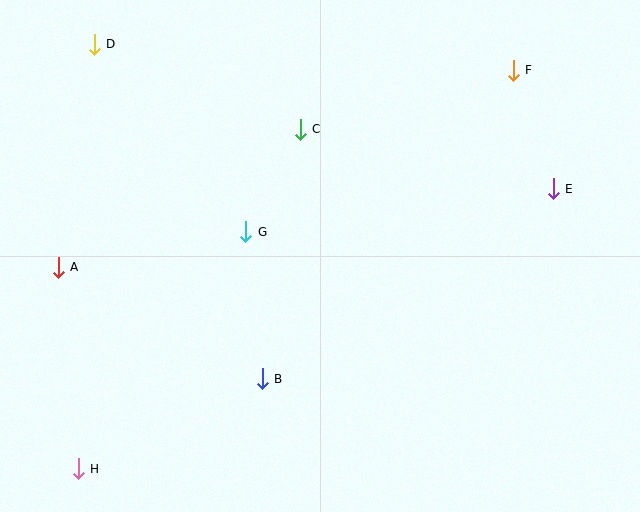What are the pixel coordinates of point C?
Point C is at (300, 129).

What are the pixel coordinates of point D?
Point D is at (94, 44).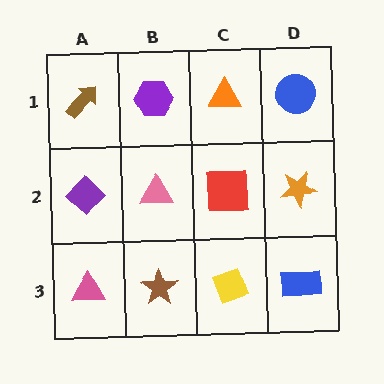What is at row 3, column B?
A brown star.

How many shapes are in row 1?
4 shapes.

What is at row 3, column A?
A pink triangle.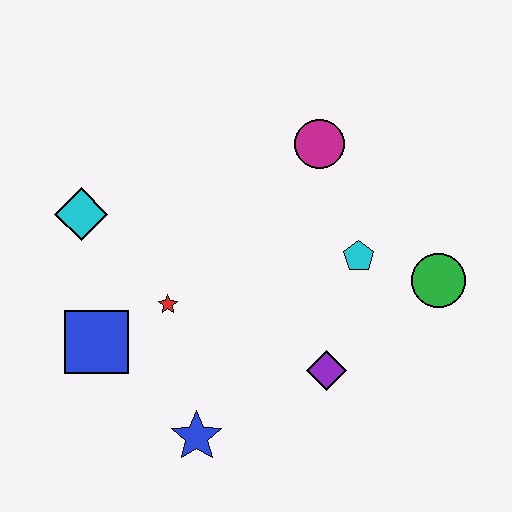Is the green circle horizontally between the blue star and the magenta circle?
No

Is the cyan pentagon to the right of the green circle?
No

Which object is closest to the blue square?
The red star is closest to the blue square.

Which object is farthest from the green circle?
The cyan diamond is farthest from the green circle.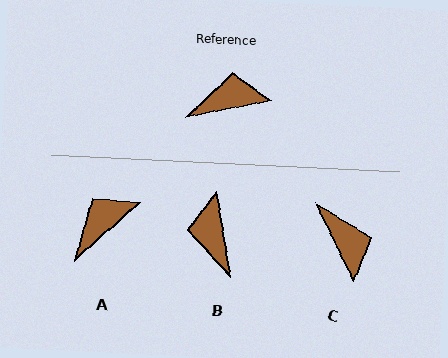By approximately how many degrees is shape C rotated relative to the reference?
Approximately 75 degrees clockwise.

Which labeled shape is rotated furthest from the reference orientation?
B, about 88 degrees away.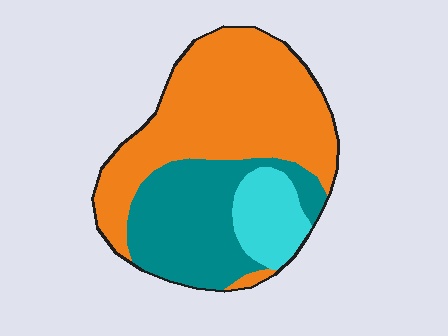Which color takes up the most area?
Orange, at roughly 55%.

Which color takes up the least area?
Cyan, at roughly 15%.